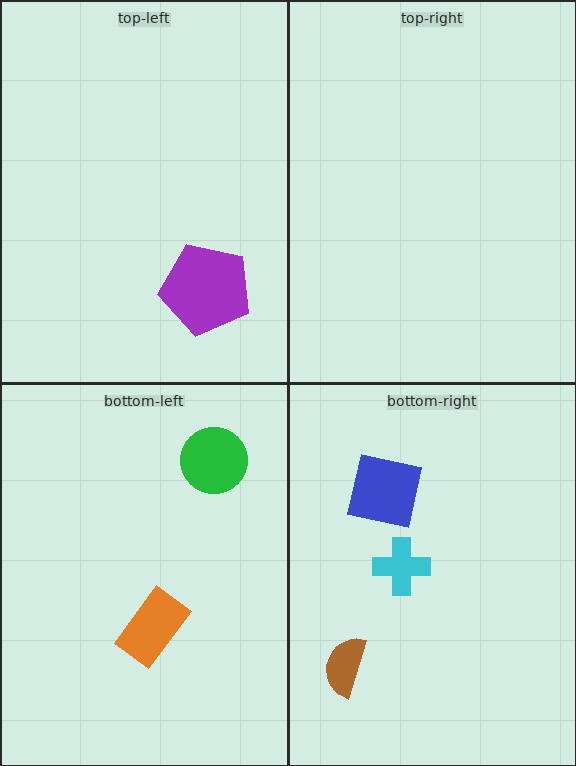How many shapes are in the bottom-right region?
3.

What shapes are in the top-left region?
The purple pentagon.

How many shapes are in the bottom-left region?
2.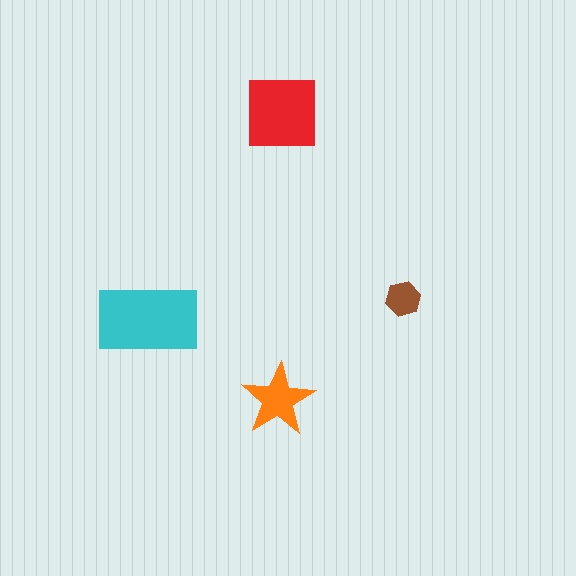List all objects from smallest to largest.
The brown hexagon, the orange star, the red square, the cyan rectangle.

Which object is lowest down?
The orange star is bottommost.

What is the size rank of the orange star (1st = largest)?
3rd.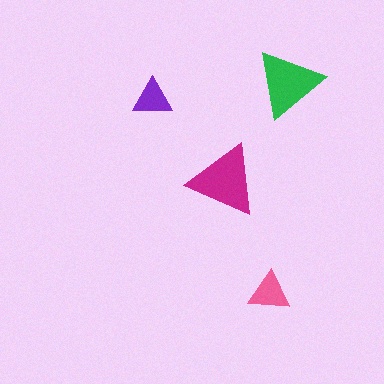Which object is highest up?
The green triangle is topmost.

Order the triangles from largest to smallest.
the magenta one, the green one, the pink one, the purple one.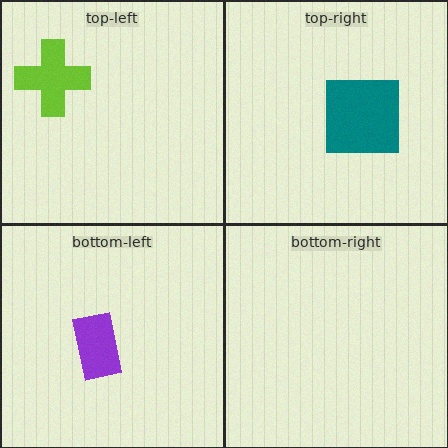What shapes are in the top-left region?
The lime cross.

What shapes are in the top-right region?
The teal square.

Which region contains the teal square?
The top-right region.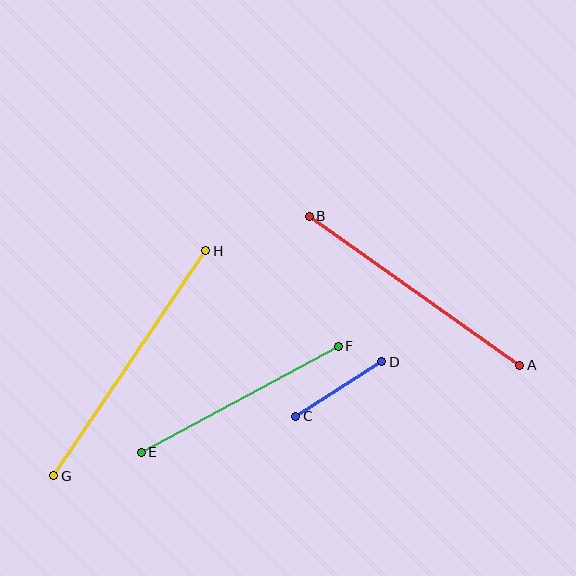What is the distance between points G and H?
The distance is approximately 272 pixels.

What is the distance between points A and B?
The distance is approximately 258 pixels.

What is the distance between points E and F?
The distance is approximately 224 pixels.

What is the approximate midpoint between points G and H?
The midpoint is at approximately (130, 363) pixels.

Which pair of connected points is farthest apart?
Points G and H are farthest apart.